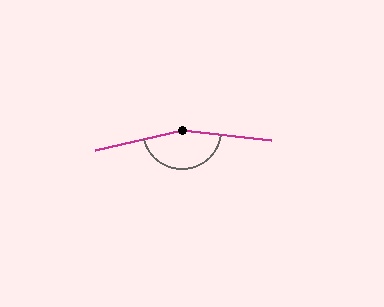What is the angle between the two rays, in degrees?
Approximately 160 degrees.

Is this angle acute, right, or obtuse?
It is obtuse.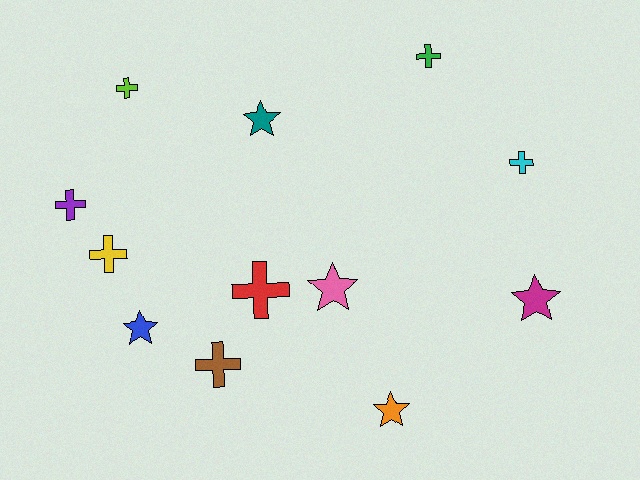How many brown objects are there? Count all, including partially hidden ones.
There is 1 brown object.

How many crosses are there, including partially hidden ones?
There are 7 crosses.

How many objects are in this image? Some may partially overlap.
There are 12 objects.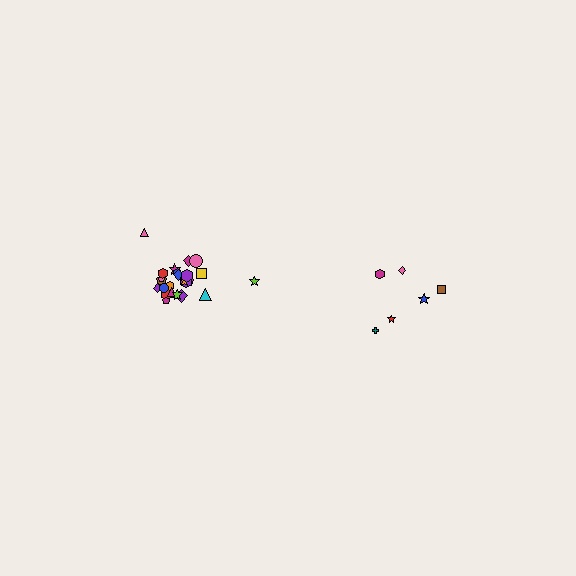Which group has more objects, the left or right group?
The left group.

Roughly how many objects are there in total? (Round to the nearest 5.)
Roughly 30 objects in total.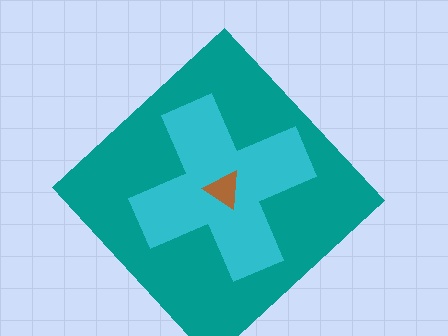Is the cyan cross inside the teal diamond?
Yes.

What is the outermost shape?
The teal diamond.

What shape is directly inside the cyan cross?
The brown triangle.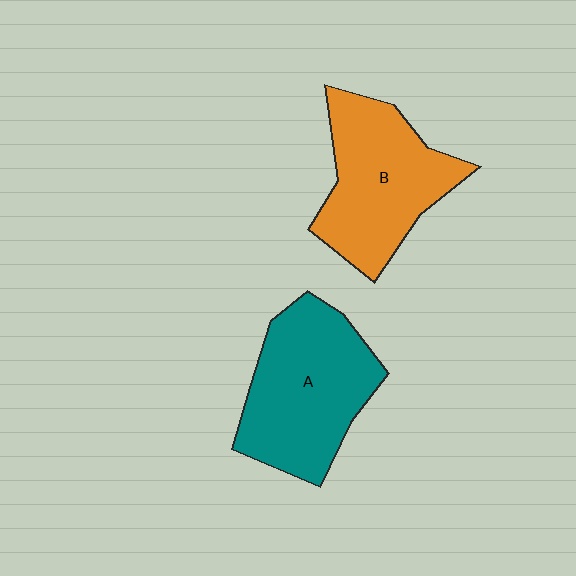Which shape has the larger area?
Shape A (teal).